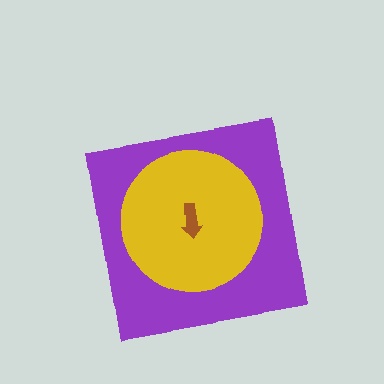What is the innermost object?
The brown arrow.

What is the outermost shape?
The purple square.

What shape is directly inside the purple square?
The yellow circle.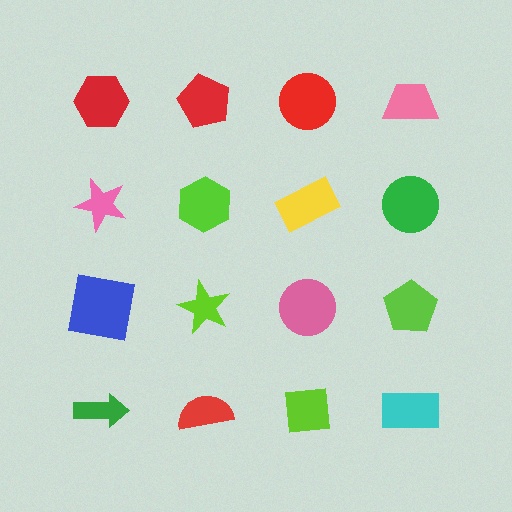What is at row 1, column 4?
A pink trapezoid.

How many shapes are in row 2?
4 shapes.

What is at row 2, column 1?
A pink star.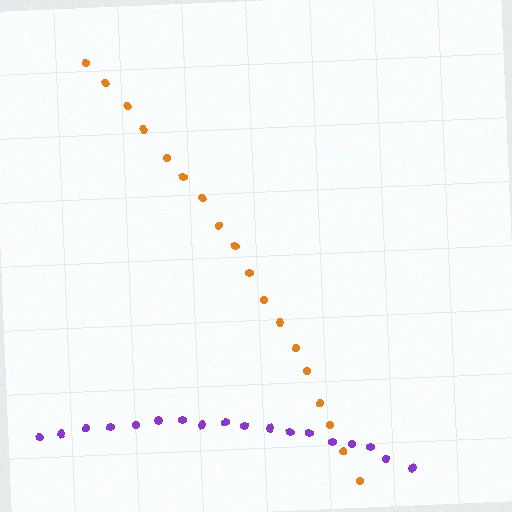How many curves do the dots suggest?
There are 2 distinct paths.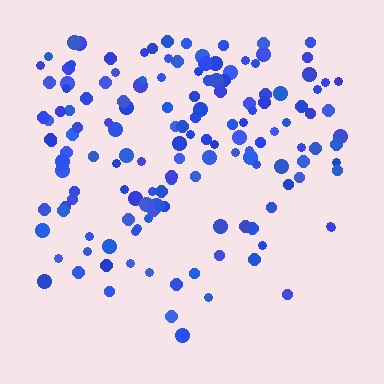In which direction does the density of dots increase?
From bottom to top, with the top side densest.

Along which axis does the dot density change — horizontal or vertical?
Vertical.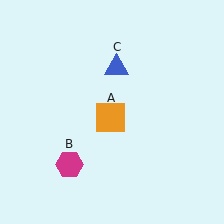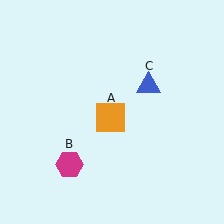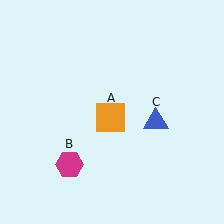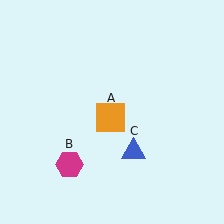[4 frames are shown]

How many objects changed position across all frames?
1 object changed position: blue triangle (object C).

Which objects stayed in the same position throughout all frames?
Orange square (object A) and magenta hexagon (object B) remained stationary.